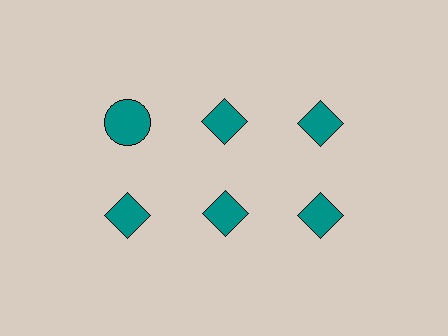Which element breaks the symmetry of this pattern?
The teal circle in the top row, leftmost column breaks the symmetry. All other shapes are teal diamonds.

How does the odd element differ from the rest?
It has a different shape: circle instead of diamond.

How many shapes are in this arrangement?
There are 6 shapes arranged in a grid pattern.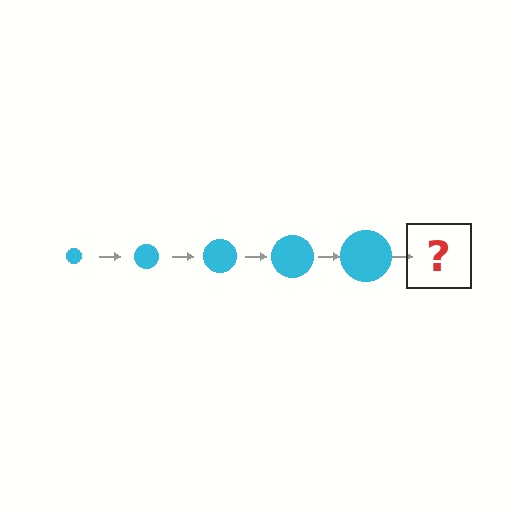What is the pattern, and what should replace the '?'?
The pattern is that the circle gets progressively larger each step. The '?' should be a cyan circle, larger than the previous one.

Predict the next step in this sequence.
The next step is a cyan circle, larger than the previous one.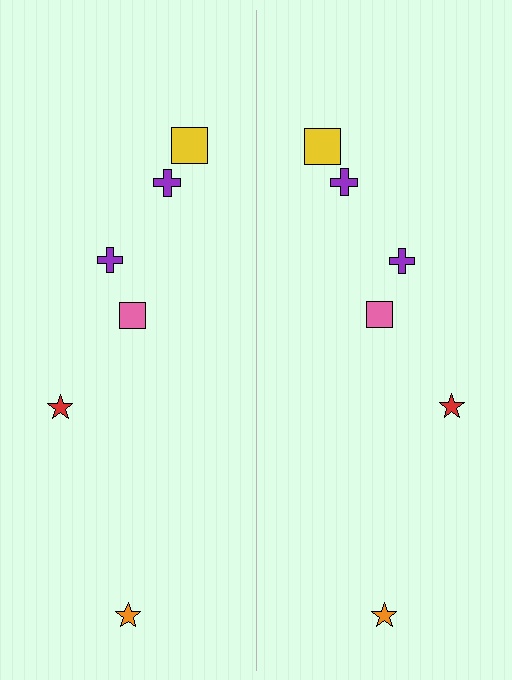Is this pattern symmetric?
Yes, this pattern has bilateral (reflection) symmetry.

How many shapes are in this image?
There are 12 shapes in this image.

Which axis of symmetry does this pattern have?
The pattern has a vertical axis of symmetry running through the center of the image.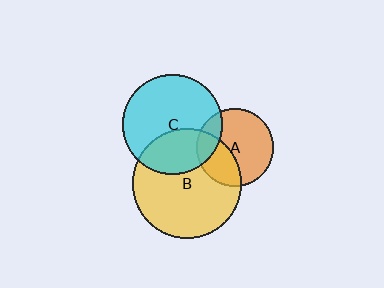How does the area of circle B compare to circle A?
Approximately 2.0 times.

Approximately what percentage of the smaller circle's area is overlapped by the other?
Approximately 20%.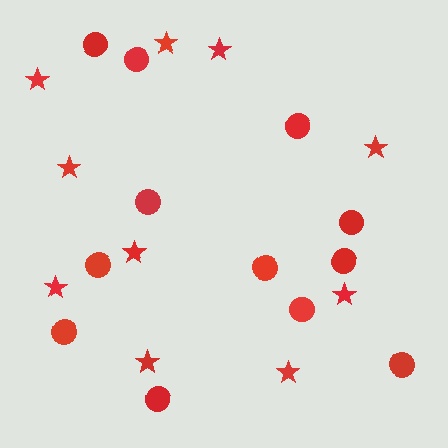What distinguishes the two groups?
There are 2 groups: one group of stars (10) and one group of circles (12).